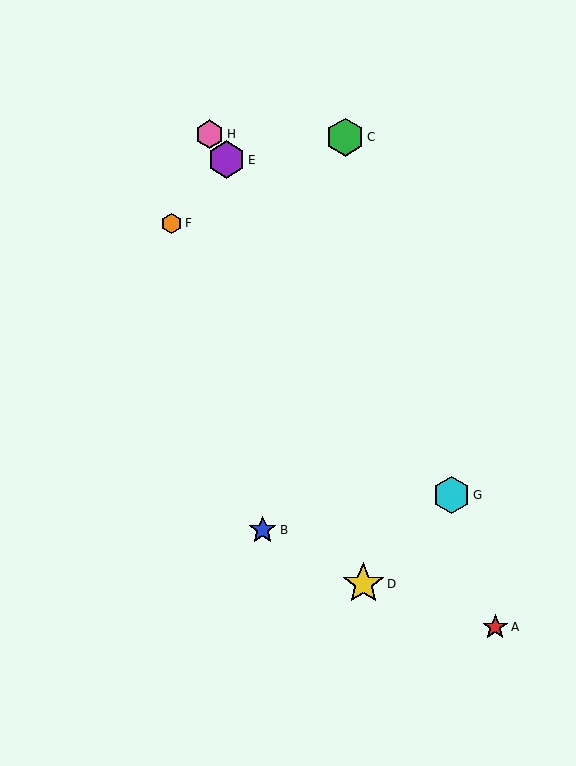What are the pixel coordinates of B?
Object B is at (263, 530).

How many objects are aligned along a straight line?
3 objects (E, G, H) are aligned along a straight line.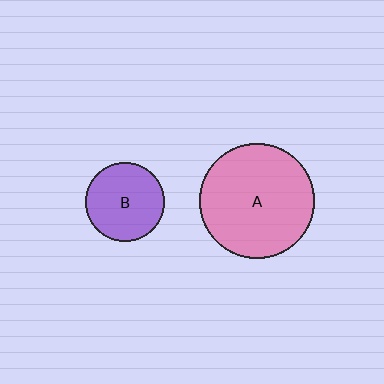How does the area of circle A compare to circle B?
Approximately 2.1 times.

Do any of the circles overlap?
No, none of the circles overlap.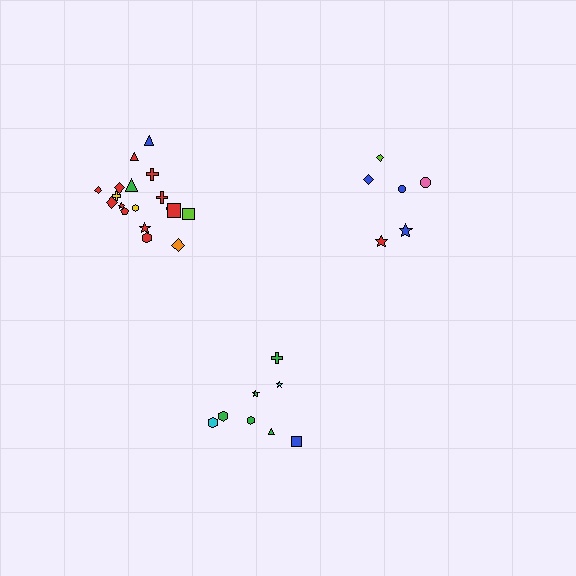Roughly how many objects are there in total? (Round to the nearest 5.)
Roughly 30 objects in total.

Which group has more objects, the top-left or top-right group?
The top-left group.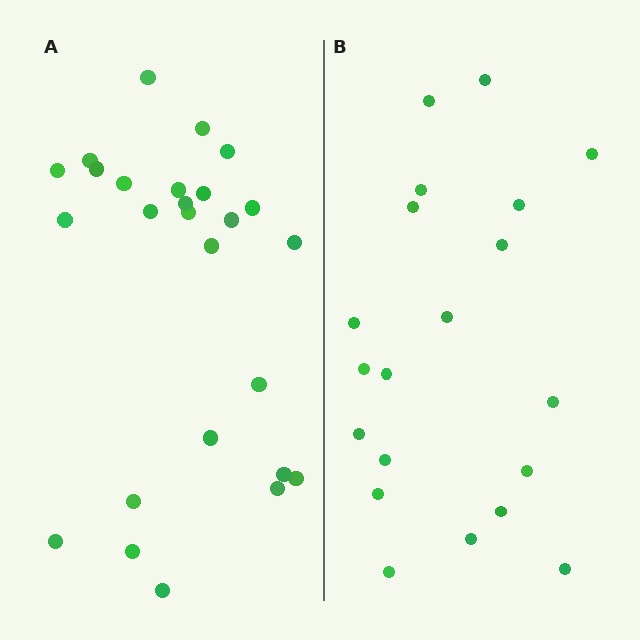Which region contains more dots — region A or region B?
Region A (the left region) has more dots.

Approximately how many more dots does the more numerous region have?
Region A has about 6 more dots than region B.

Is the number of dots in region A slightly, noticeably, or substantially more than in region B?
Region A has noticeably more, but not dramatically so. The ratio is roughly 1.3 to 1.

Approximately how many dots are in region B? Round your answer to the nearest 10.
About 20 dots.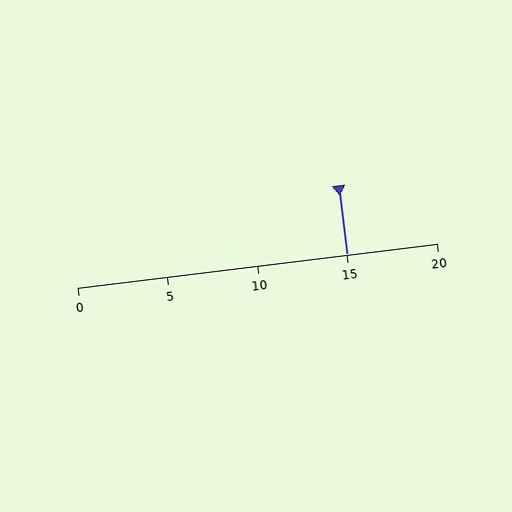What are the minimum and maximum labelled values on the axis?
The axis runs from 0 to 20.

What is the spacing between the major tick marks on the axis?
The major ticks are spaced 5 apart.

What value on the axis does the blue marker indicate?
The marker indicates approximately 15.